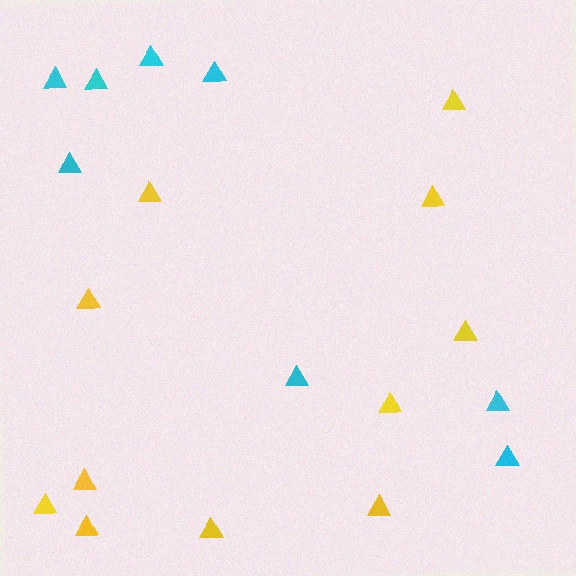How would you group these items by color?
There are 2 groups: one group of cyan triangles (8) and one group of yellow triangles (11).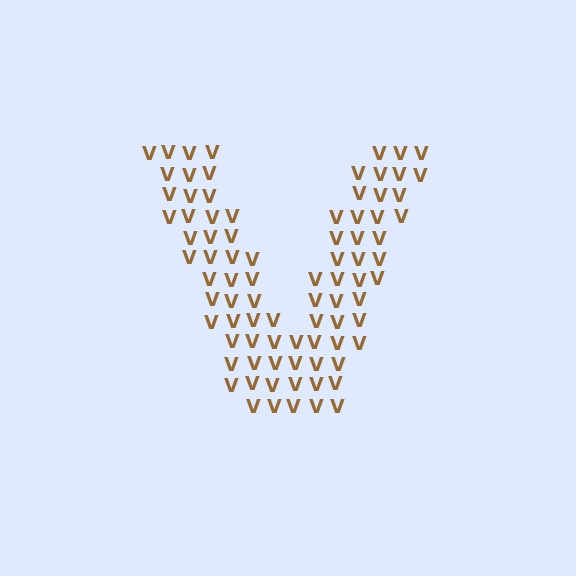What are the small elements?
The small elements are letter V's.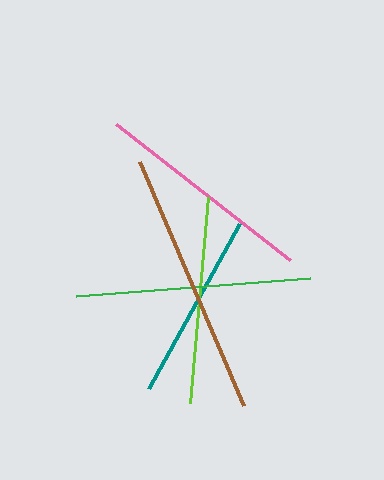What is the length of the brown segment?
The brown segment is approximately 265 pixels long.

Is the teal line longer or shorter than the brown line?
The brown line is longer than the teal line.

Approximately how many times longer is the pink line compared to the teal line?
The pink line is approximately 1.2 times the length of the teal line.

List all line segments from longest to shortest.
From longest to shortest: brown, green, pink, lime, teal.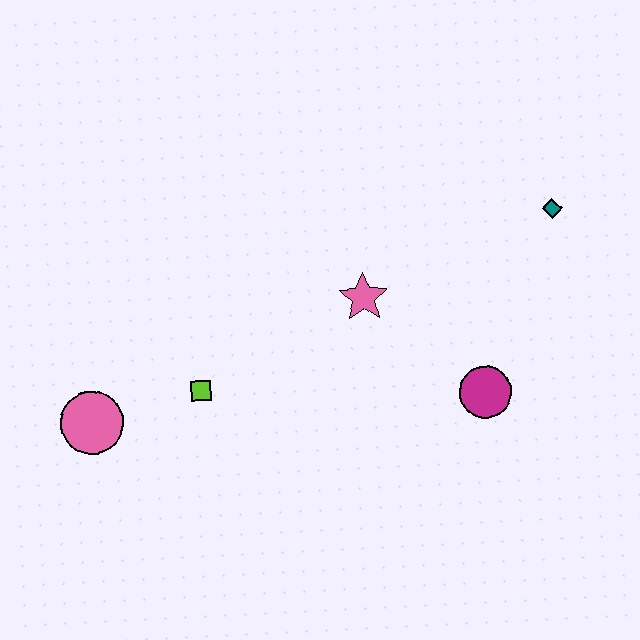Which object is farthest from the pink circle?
The teal diamond is farthest from the pink circle.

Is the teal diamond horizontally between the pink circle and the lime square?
No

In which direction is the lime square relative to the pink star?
The lime square is to the left of the pink star.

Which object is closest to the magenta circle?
The pink star is closest to the magenta circle.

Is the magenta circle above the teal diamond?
No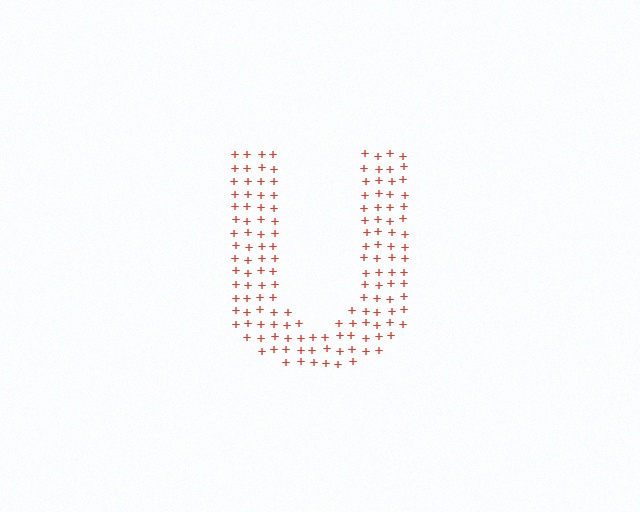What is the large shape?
The large shape is the letter U.